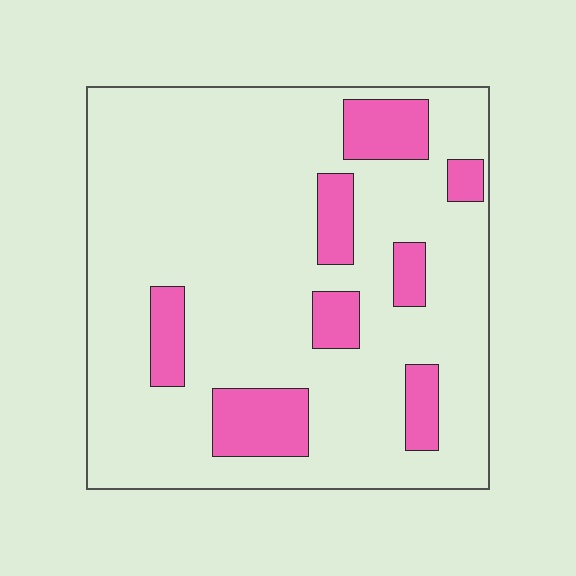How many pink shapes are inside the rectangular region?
8.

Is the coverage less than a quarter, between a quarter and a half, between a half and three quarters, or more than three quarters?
Less than a quarter.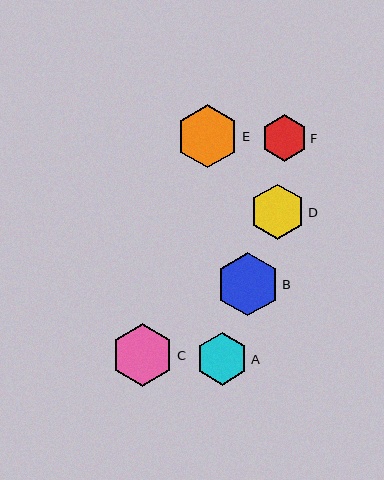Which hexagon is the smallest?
Hexagon F is the smallest with a size of approximately 46 pixels.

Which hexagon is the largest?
Hexagon B is the largest with a size of approximately 63 pixels.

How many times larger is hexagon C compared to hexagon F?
Hexagon C is approximately 1.4 times the size of hexagon F.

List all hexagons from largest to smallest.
From largest to smallest: B, E, C, D, A, F.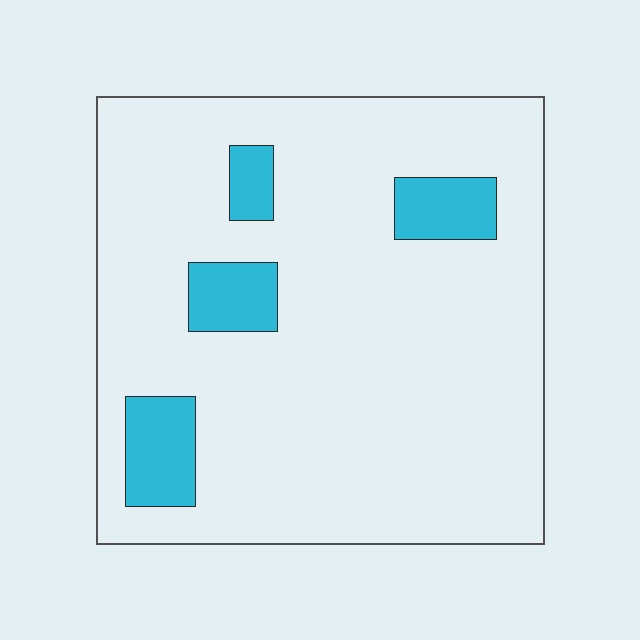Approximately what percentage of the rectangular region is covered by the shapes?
Approximately 10%.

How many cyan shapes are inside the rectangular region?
4.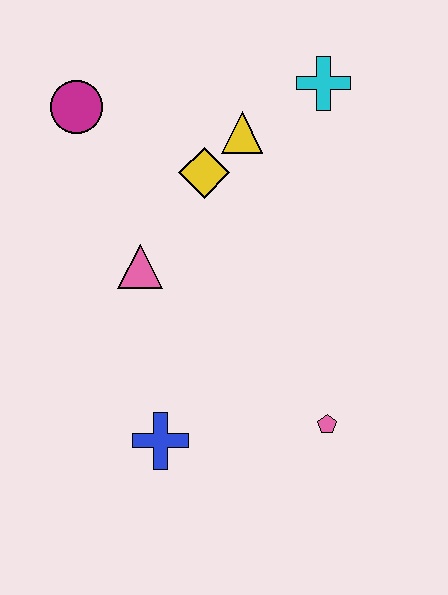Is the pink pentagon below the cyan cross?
Yes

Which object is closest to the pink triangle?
The yellow diamond is closest to the pink triangle.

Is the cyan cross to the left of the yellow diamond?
No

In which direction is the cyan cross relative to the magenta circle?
The cyan cross is to the right of the magenta circle.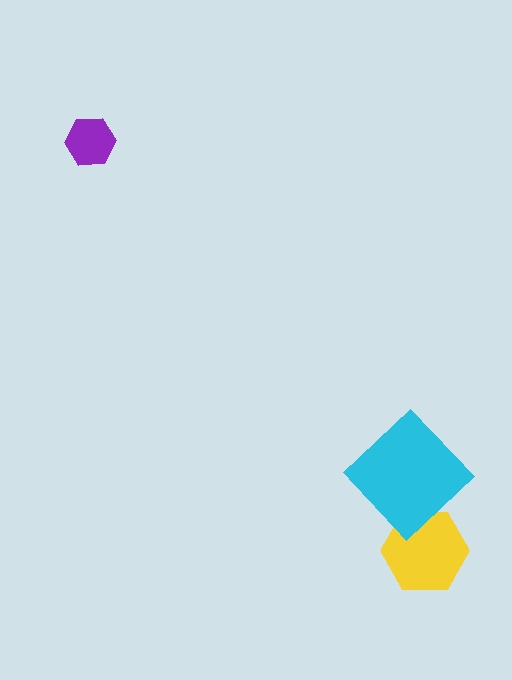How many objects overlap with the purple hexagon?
0 objects overlap with the purple hexagon.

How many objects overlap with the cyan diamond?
1 object overlaps with the cyan diamond.